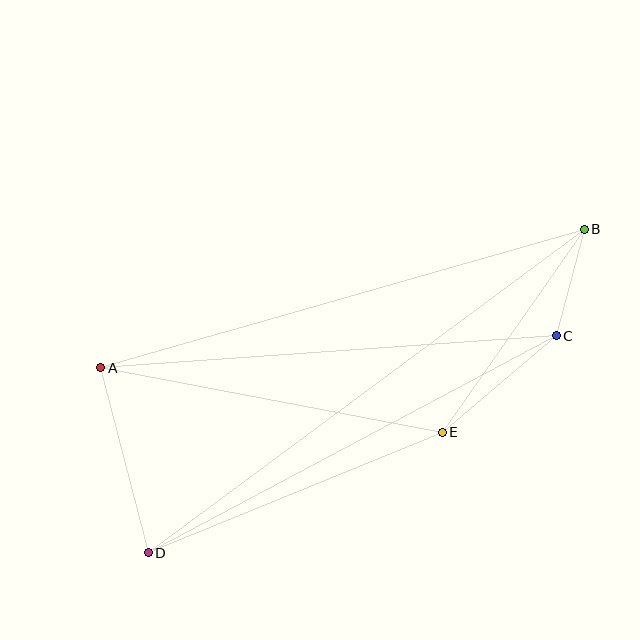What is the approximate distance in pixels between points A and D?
The distance between A and D is approximately 191 pixels.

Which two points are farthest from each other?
Points B and D are farthest from each other.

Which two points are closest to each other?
Points B and C are closest to each other.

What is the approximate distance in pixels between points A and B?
The distance between A and B is approximately 503 pixels.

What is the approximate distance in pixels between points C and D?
The distance between C and D is approximately 462 pixels.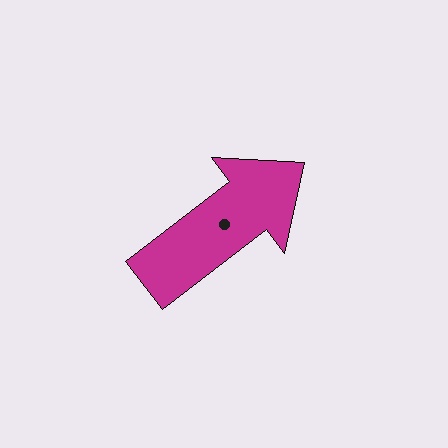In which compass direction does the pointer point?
Northeast.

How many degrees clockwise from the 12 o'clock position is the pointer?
Approximately 52 degrees.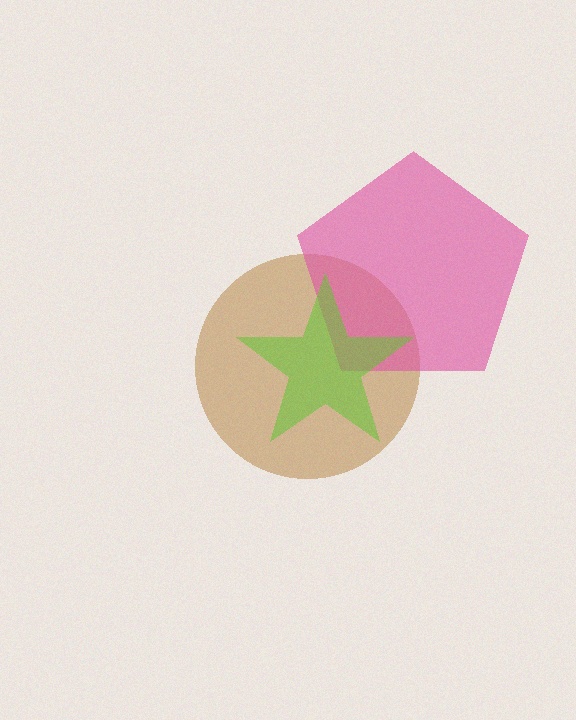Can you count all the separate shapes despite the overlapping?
Yes, there are 3 separate shapes.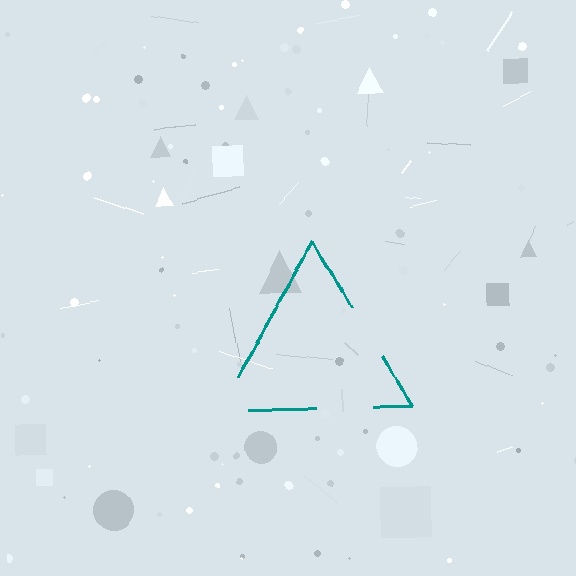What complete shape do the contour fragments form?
The contour fragments form a triangle.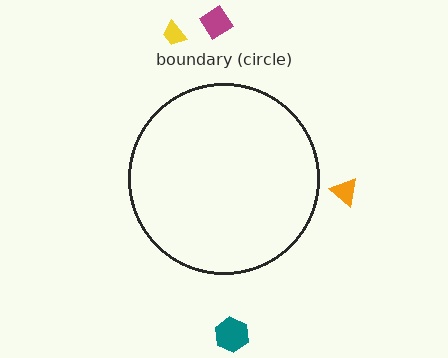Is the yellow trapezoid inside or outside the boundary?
Outside.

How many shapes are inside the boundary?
0 inside, 4 outside.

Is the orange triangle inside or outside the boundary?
Outside.